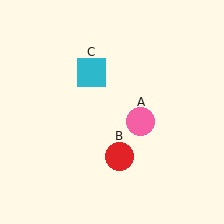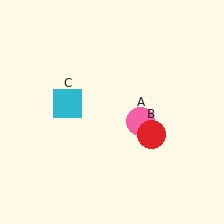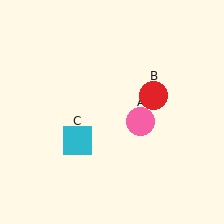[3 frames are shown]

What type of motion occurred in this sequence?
The red circle (object B), cyan square (object C) rotated counterclockwise around the center of the scene.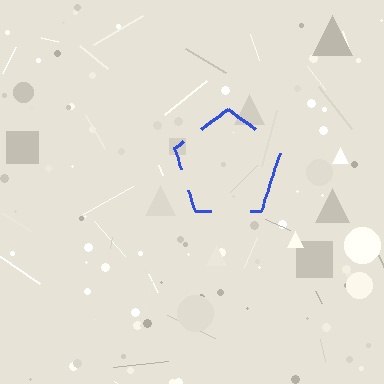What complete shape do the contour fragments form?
The contour fragments form a pentagon.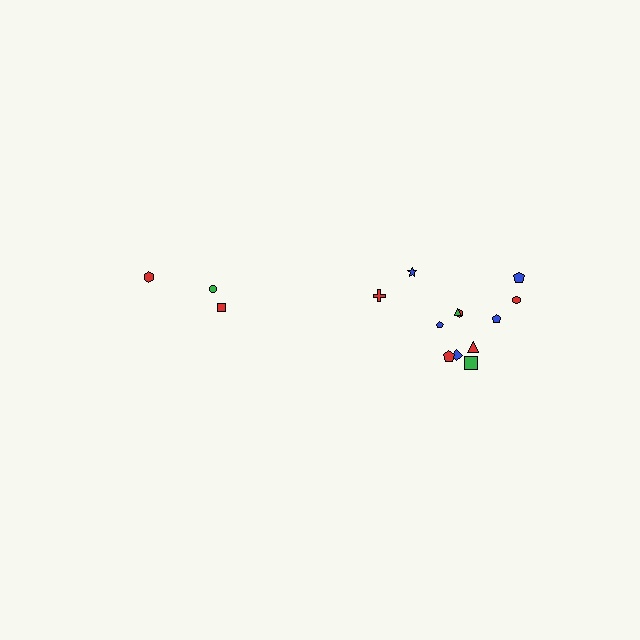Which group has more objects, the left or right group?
The right group.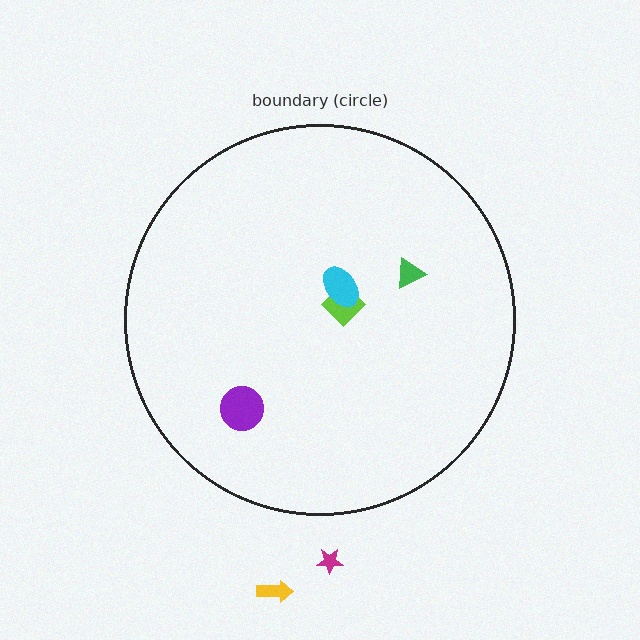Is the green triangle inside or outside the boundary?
Inside.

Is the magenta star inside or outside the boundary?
Outside.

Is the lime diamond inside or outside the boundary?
Inside.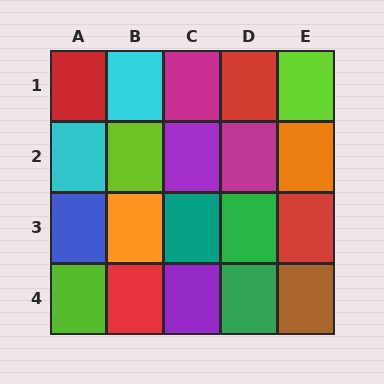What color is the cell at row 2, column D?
Magenta.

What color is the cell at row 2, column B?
Lime.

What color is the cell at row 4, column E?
Brown.